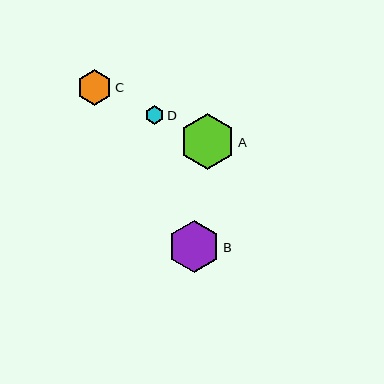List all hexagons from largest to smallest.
From largest to smallest: A, B, C, D.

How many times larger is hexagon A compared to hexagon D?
Hexagon A is approximately 2.9 times the size of hexagon D.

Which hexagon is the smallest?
Hexagon D is the smallest with a size of approximately 19 pixels.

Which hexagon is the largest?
Hexagon A is the largest with a size of approximately 56 pixels.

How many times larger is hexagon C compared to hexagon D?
Hexagon C is approximately 1.9 times the size of hexagon D.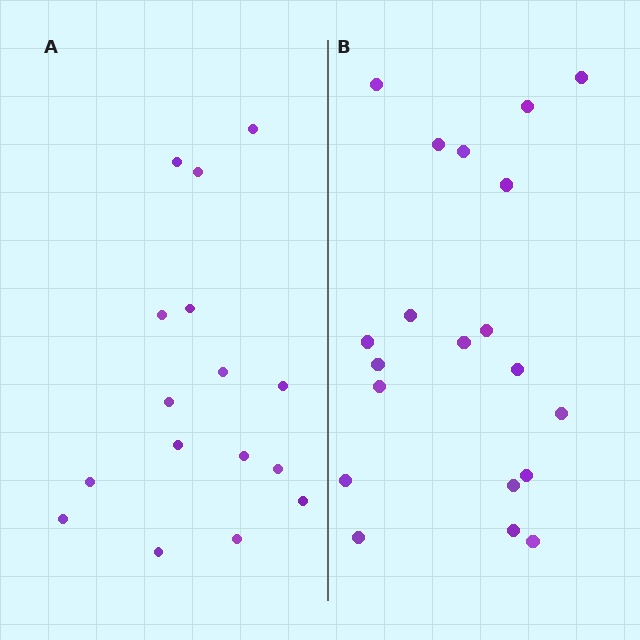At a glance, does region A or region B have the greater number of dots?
Region B (the right region) has more dots.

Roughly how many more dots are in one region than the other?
Region B has about 4 more dots than region A.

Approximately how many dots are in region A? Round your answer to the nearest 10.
About 20 dots. (The exact count is 16, which rounds to 20.)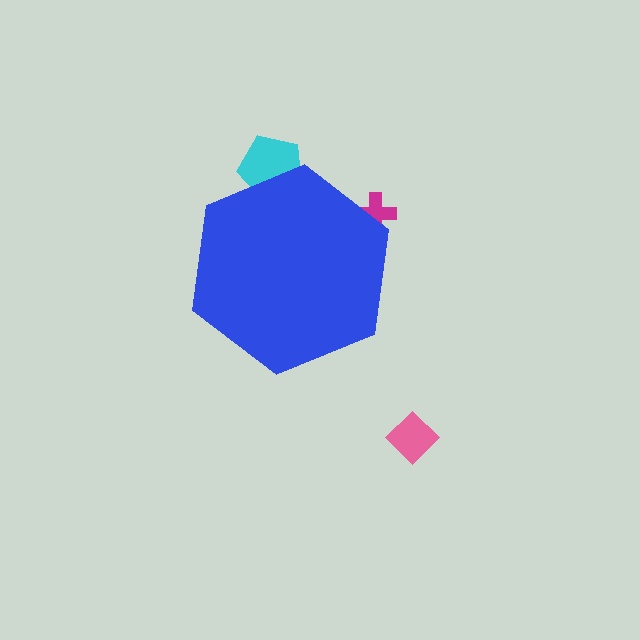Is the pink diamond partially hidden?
No, the pink diamond is fully visible.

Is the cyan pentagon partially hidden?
Yes, the cyan pentagon is partially hidden behind the blue hexagon.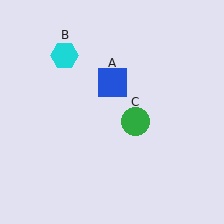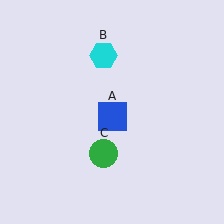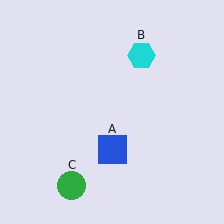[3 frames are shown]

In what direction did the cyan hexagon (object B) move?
The cyan hexagon (object B) moved right.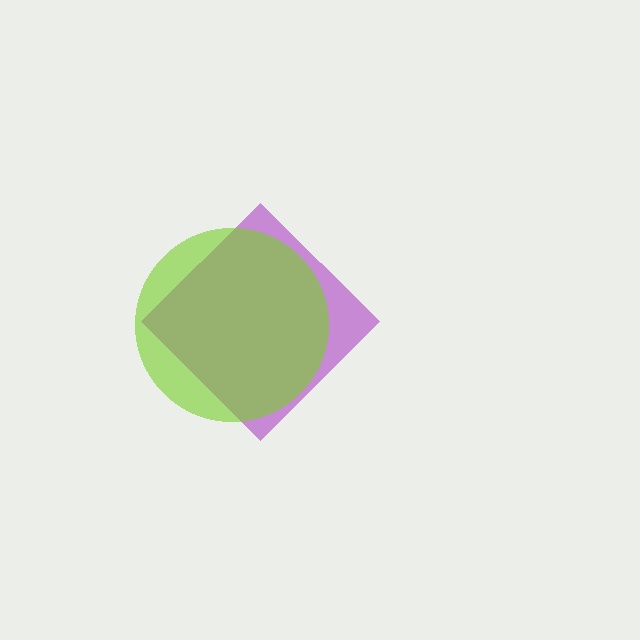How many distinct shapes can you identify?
There are 2 distinct shapes: a purple diamond, a lime circle.